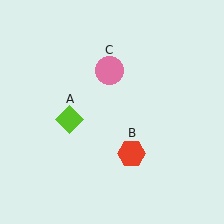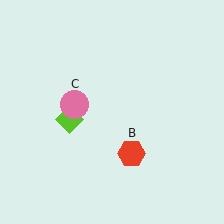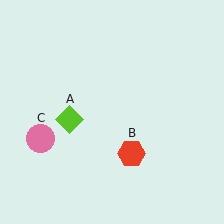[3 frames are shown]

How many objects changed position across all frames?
1 object changed position: pink circle (object C).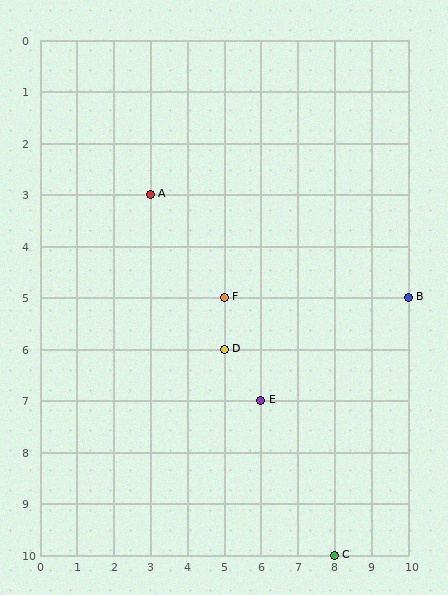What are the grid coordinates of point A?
Point A is at grid coordinates (3, 3).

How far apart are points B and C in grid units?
Points B and C are 2 columns and 5 rows apart (about 5.4 grid units diagonally).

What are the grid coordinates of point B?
Point B is at grid coordinates (10, 5).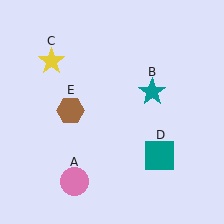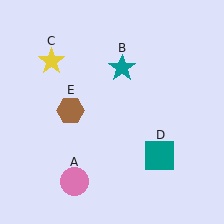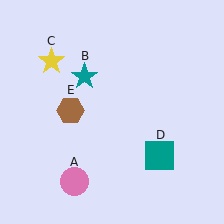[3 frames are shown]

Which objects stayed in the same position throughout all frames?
Pink circle (object A) and yellow star (object C) and teal square (object D) and brown hexagon (object E) remained stationary.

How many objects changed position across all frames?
1 object changed position: teal star (object B).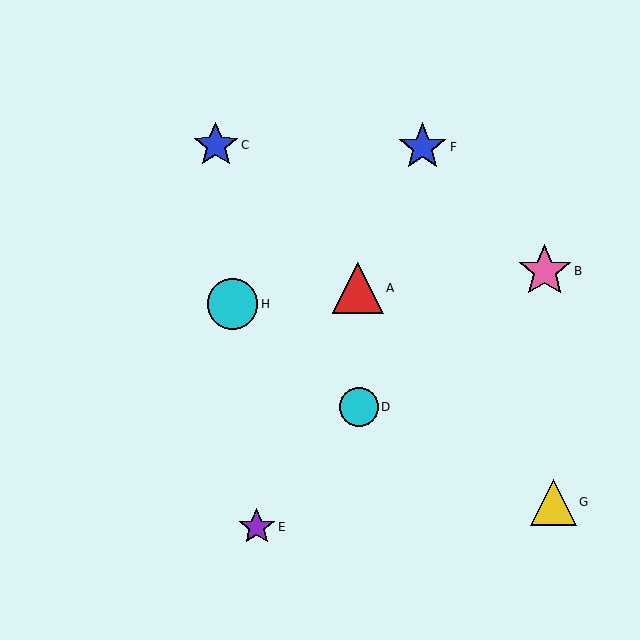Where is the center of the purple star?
The center of the purple star is at (257, 527).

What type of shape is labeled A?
Shape A is a red triangle.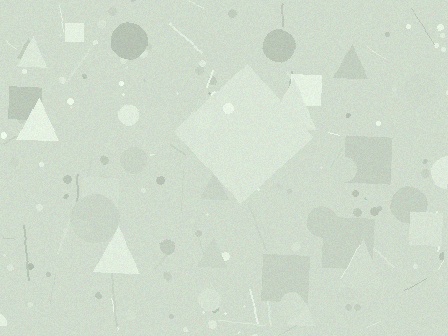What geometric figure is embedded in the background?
A diamond is embedded in the background.